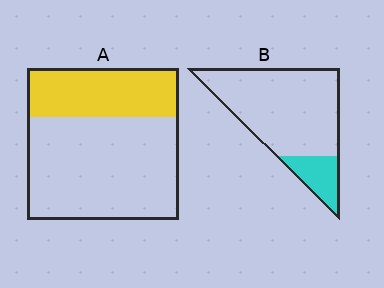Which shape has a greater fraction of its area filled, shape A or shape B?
Shape A.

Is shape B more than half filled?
No.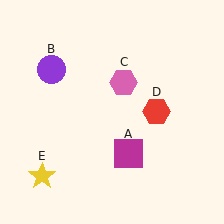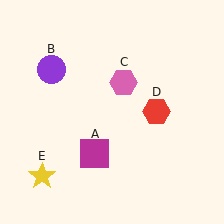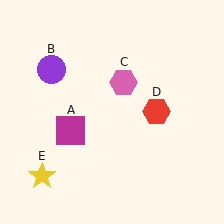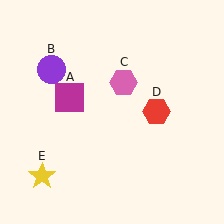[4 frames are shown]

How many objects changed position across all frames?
1 object changed position: magenta square (object A).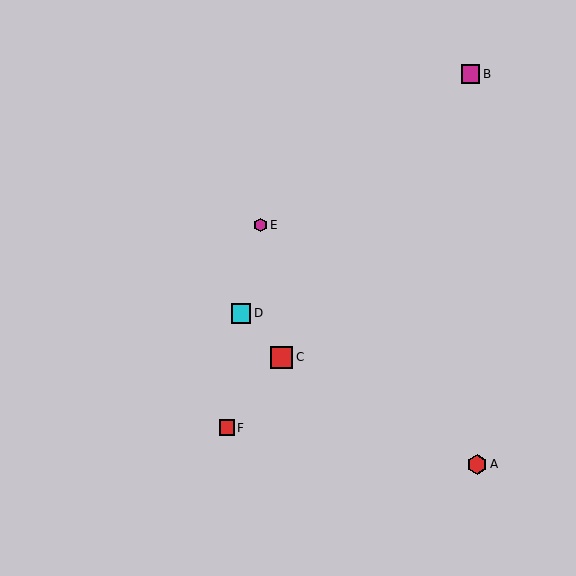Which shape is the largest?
The red square (labeled C) is the largest.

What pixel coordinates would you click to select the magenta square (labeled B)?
Click at (471, 74) to select the magenta square B.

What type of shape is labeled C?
Shape C is a red square.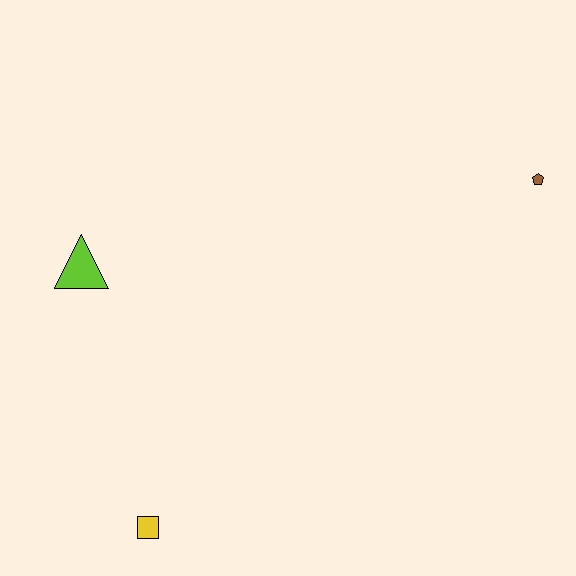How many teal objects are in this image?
There are no teal objects.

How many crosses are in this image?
There are no crosses.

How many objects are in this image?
There are 3 objects.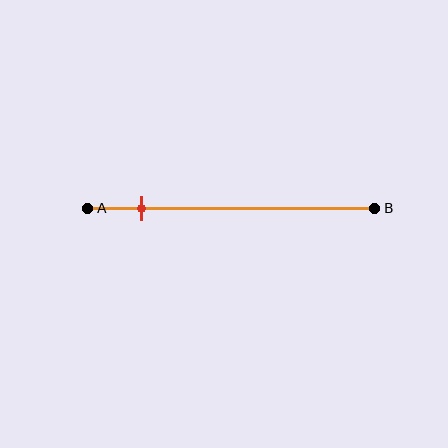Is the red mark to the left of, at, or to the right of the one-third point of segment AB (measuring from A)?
The red mark is to the left of the one-third point of segment AB.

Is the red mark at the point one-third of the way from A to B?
No, the mark is at about 20% from A, not at the 33% one-third point.